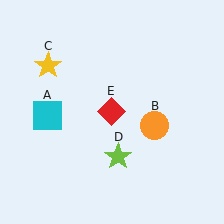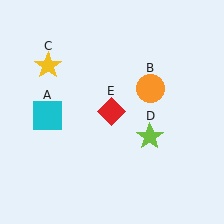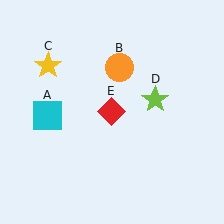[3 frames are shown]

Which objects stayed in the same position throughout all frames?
Cyan square (object A) and yellow star (object C) and red diamond (object E) remained stationary.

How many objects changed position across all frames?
2 objects changed position: orange circle (object B), lime star (object D).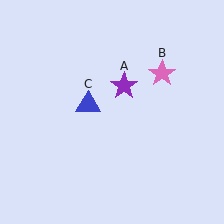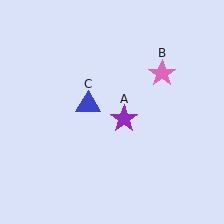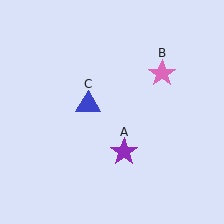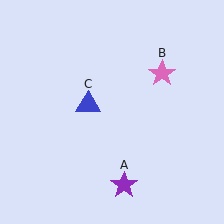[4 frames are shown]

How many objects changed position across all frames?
1 object changed position: purple star (object A).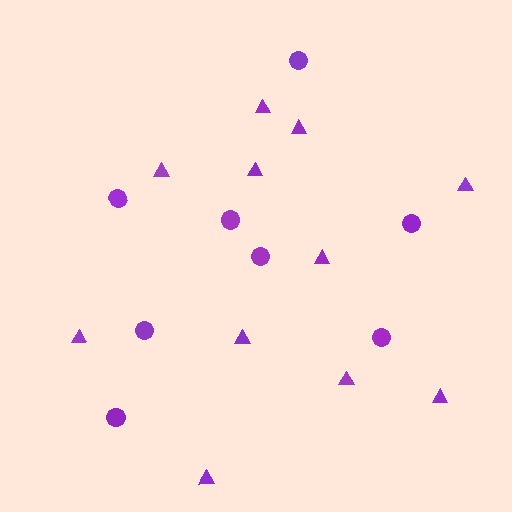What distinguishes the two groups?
There are 2 groups: one group of circles (8) and one group of triangles (11).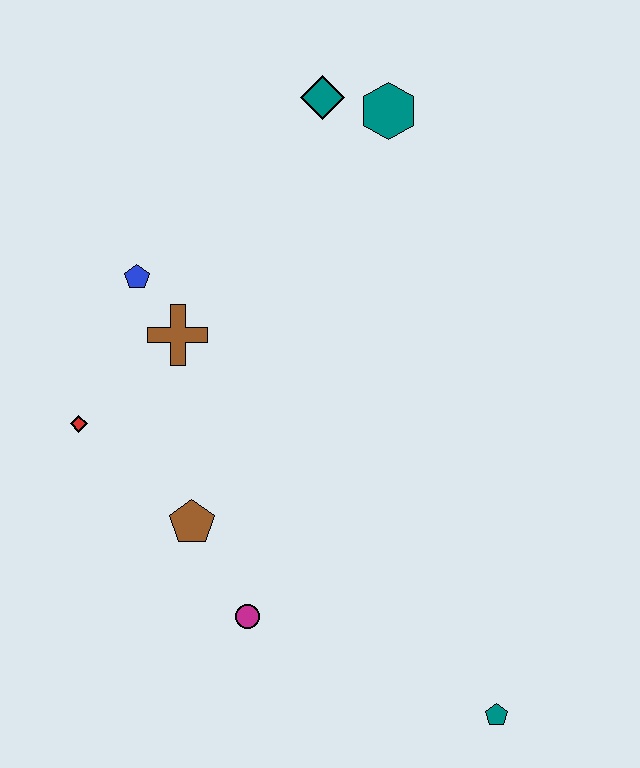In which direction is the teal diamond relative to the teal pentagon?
The teal diamond is above the teal pentagon.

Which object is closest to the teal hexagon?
The teal diamond is closest to the teal hexagon.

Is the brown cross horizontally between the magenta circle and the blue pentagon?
Yes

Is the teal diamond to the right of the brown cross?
Yes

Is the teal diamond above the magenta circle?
Yes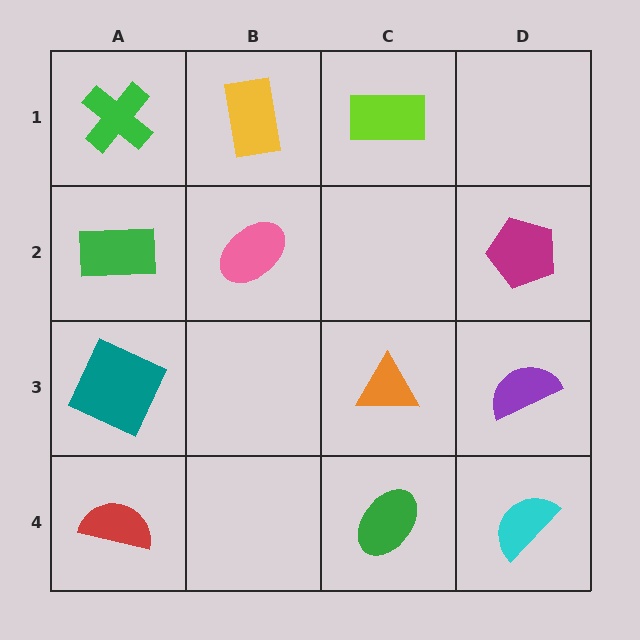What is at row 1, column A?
A green cross.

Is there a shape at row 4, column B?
No, that cell is empty.